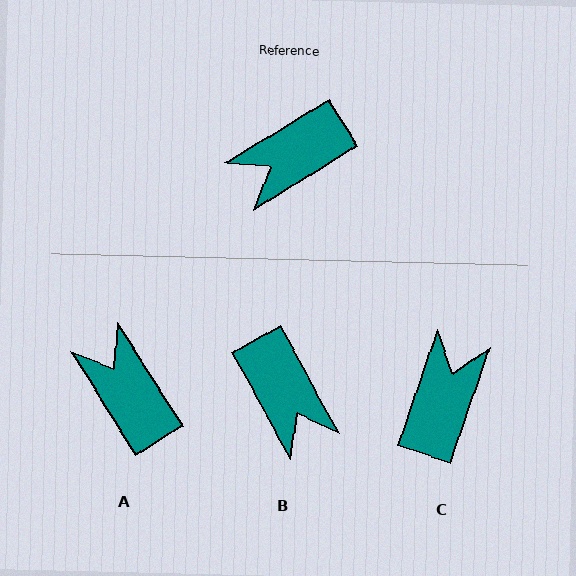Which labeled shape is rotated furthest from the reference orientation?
C, about 140 degrees away.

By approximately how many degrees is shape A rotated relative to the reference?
Approximately 89 degrees clockwise.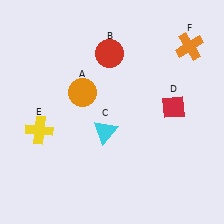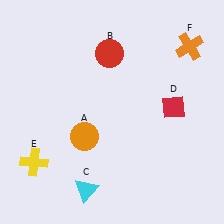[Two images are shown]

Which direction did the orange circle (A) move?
The orange circle (A) moved down.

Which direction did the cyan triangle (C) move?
The cyan triangle (C) moved down.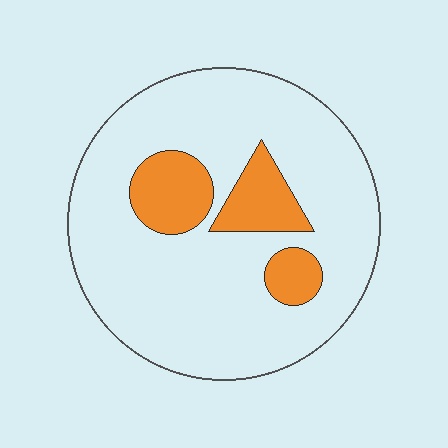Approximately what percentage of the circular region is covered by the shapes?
Approximately 15%.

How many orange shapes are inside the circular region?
3.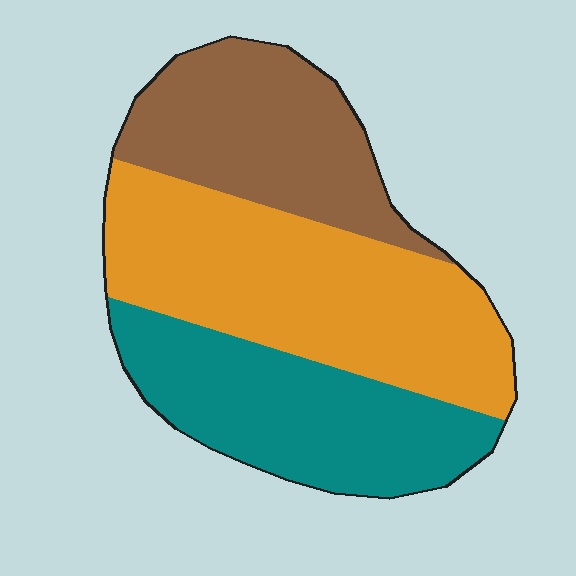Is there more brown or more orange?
Orange.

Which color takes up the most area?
Orange, at roughly 40%.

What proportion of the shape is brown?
Brown covers around 25% of the shape.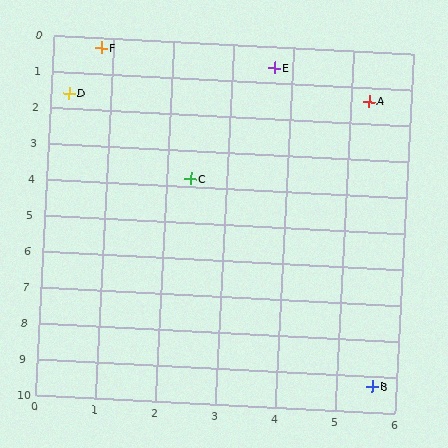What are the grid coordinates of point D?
Point D is at approximately (0.3, 1.6).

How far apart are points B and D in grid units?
Points B and D are about 9.3 grid units apart.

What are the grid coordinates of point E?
Point E is at approximately (3.7, 0.6).